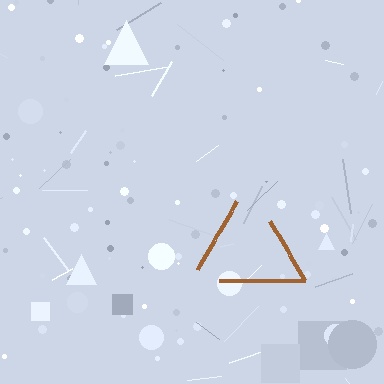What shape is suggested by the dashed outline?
The dashed outline suggests a triangle.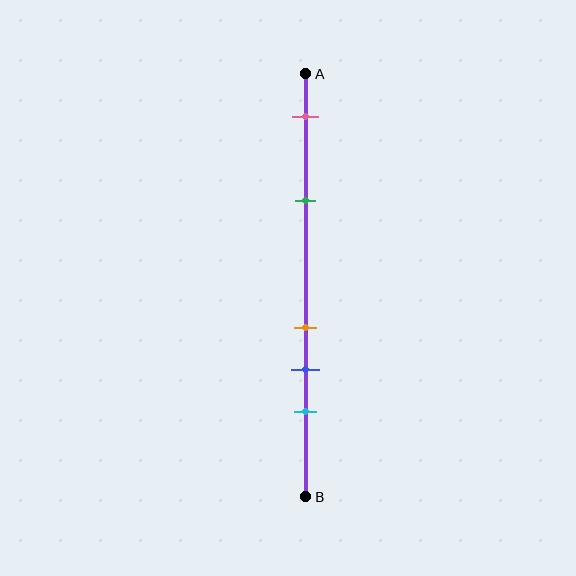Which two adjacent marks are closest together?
The orange and blue marks are the closest adjacent pair.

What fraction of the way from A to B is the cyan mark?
The cyan mark is approximately 80% (0.8) of the way from A to B.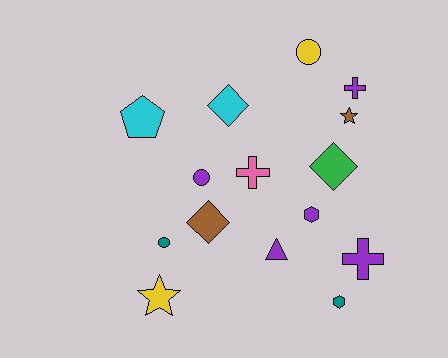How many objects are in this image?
There are 15 objects.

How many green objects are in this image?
There is 1 green object.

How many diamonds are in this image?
There are 3 diamonds.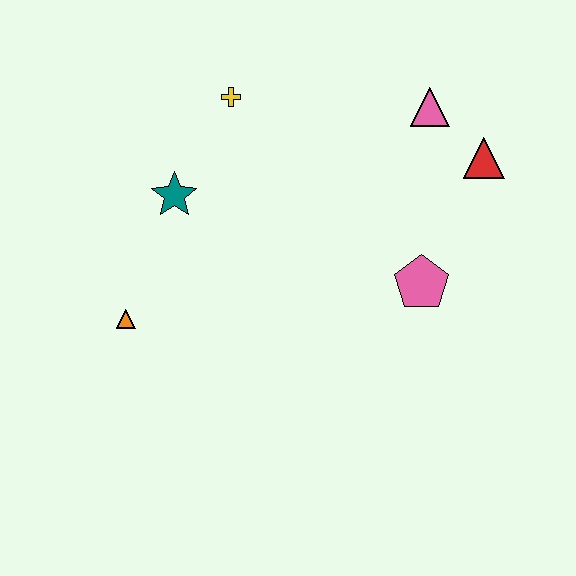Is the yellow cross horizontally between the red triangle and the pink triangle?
No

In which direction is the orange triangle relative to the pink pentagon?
The orange triangle is to the left of the pink pentagon.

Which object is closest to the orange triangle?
The teal star is closest to the orange triangle.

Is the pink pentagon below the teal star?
Yes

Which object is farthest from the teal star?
The red triangle is farthest from the teal star.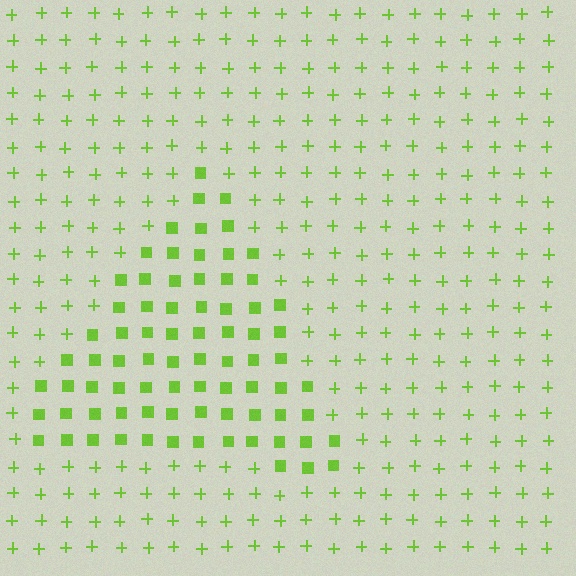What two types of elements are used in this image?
The image uses squares inside the triangle region and plus signs outside it.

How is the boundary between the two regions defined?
The boundary is defined by a change in element shape: squares inside vs. plus signs outside. All elements share the same color and spacing.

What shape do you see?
I see a triangle.